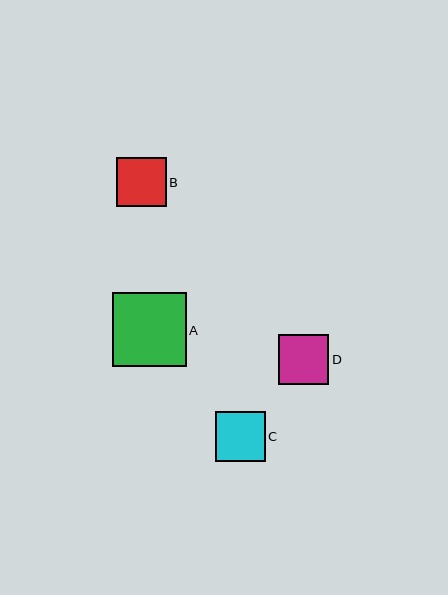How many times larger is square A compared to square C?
Square A is approximately 1.5 times the size of square C.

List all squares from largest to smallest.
From largest to smallest: A, D, C, B.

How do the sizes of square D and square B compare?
Square D and square B are approximately the same size.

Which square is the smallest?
Square B is the smallest with a size of approximately 49 pixels.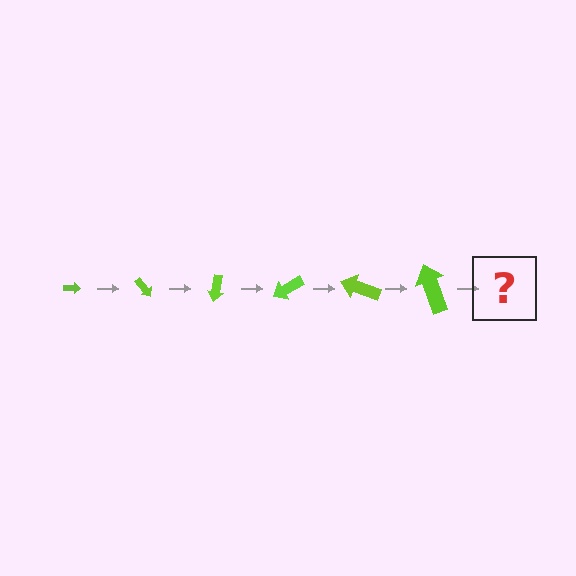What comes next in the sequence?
The next element should be an arrow, larger than the previous one and rotated 300 degrees from the start.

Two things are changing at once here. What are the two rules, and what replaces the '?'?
The two rules are that the arrow grows larger each step and it rotates 50 degrees each step. The '?' should be an arrow, larger than the previous one and rotated 300 degrees from the start.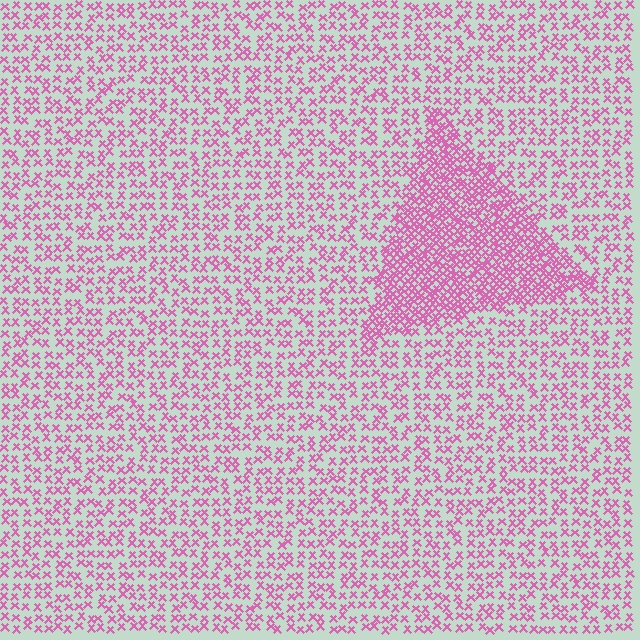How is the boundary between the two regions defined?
The boundary is defined by a change in element density (approximately 2.2x ratio). All elements are the same color, size, and shape.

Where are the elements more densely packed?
The elements are more densely packed inside the triangle boundary.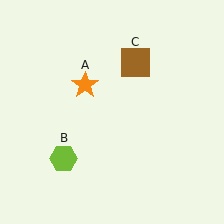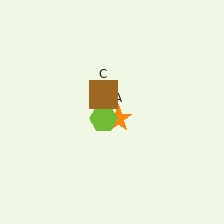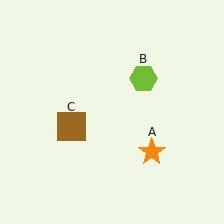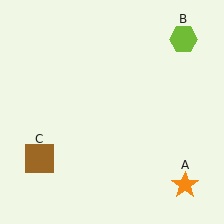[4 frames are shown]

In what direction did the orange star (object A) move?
The orange star (object A) moved down and to the right.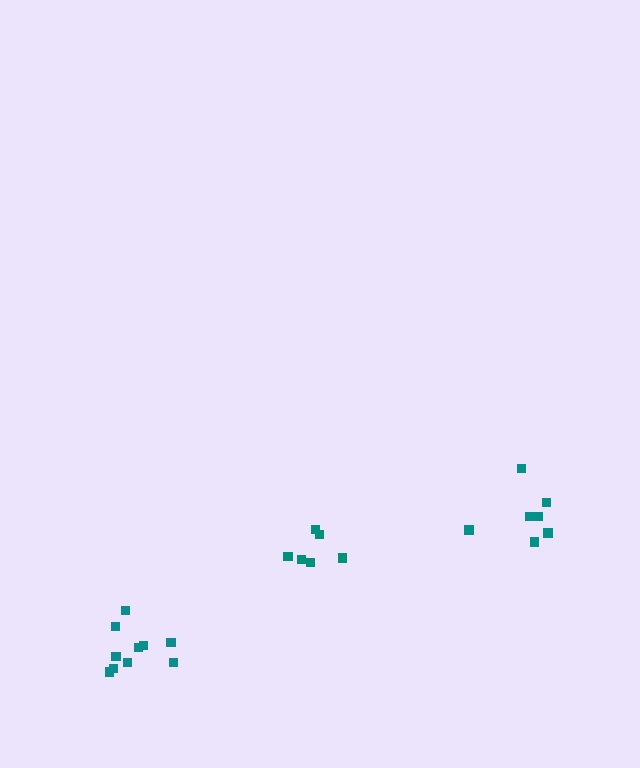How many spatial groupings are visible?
There are 3 spatial groupings.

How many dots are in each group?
Group 1: 6 dots, Group 2: 7 dots, Group 3: 10 dots (23 total).